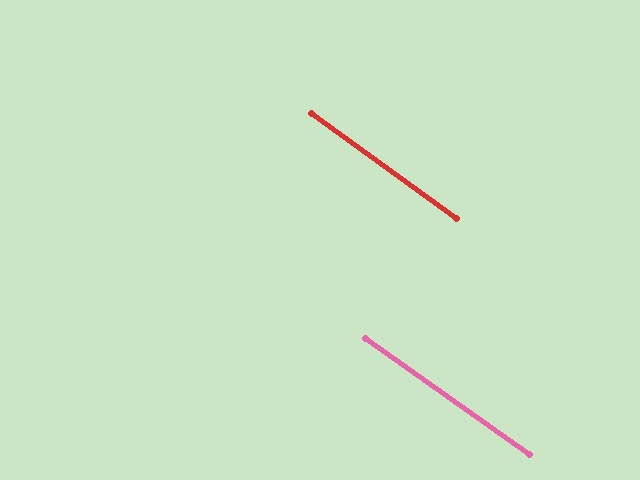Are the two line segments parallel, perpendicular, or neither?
Parallel — their directions differ by only 0.7°.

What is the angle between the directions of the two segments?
Approximately 1 degree.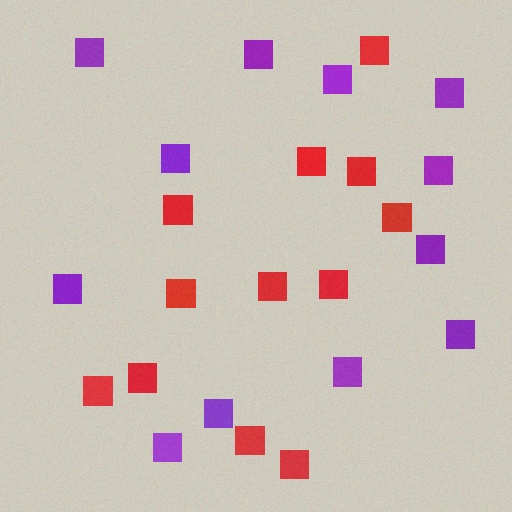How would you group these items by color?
There are 2 groups: one group of red squares (12) and one group of purple squares (12).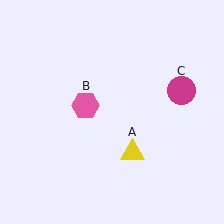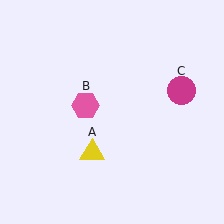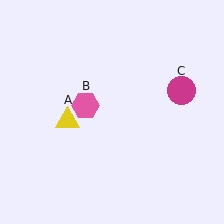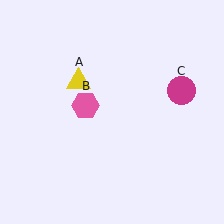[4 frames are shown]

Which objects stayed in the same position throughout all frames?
Pink hexagon (object B) and magenta circle (object C) remained stationary.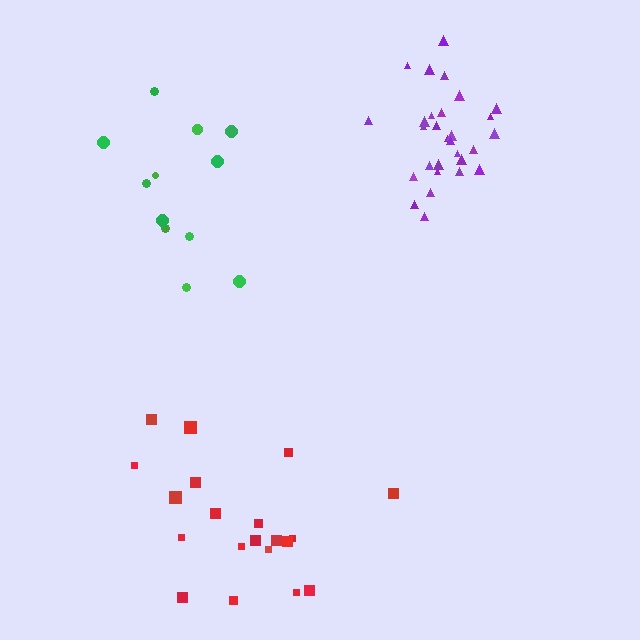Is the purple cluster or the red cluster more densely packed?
Purple.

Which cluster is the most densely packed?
Purple.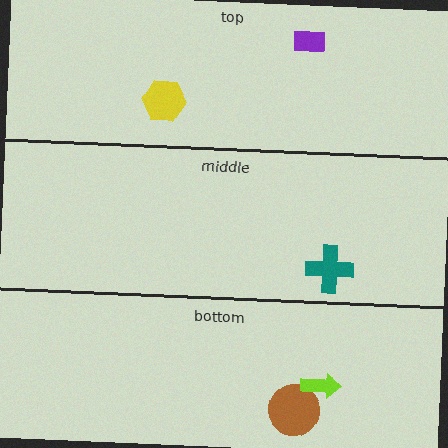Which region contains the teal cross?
The middle region.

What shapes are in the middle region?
The teal cross.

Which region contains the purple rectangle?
The top region.